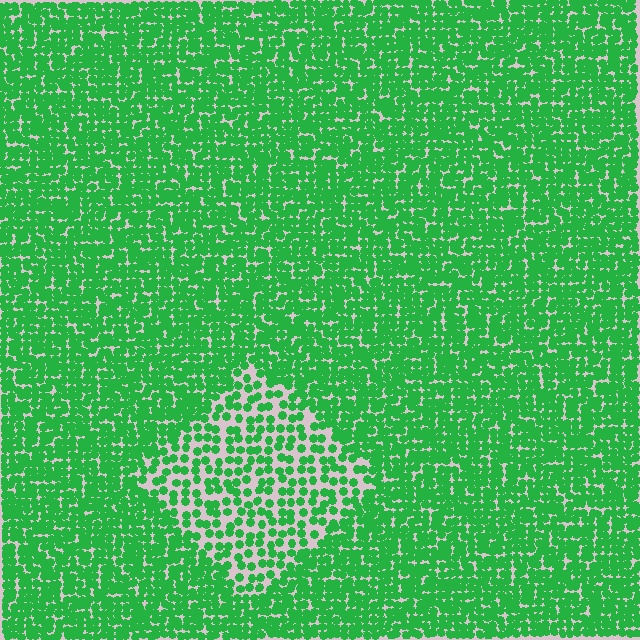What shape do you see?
I see a diamond.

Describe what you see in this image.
The image contains small green elements arranged at two different densities. A diamond-shaped region is visible where the elements are less densely packed than the surrounding area.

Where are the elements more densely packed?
The elements are more densely packed outside the diamond boundary.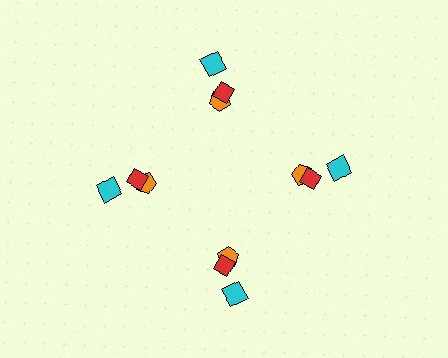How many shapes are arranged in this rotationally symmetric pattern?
There are 12 shapes, arranged in 4 groups of 3.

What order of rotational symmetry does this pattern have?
This pattern has 4-fold rotational symmetry.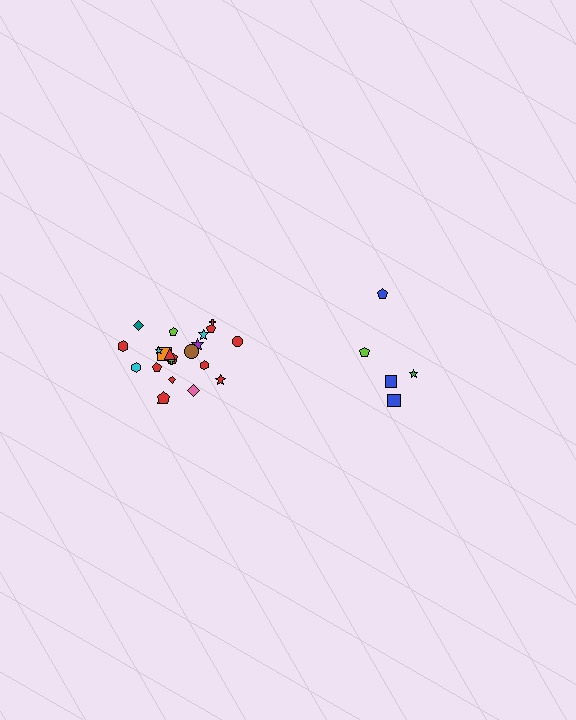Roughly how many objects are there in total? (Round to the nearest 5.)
Roughly 25 objects in total.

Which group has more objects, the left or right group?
The left group.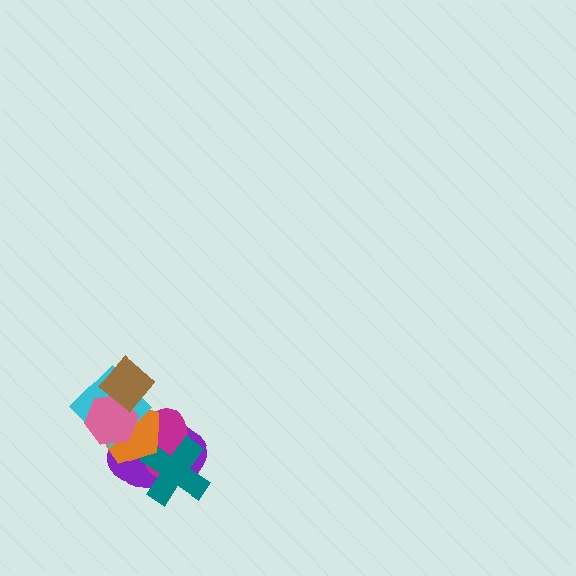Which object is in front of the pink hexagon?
The brown diamond is in front of the pink hexagon.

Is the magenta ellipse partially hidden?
Yes, it is partially covered by another shape.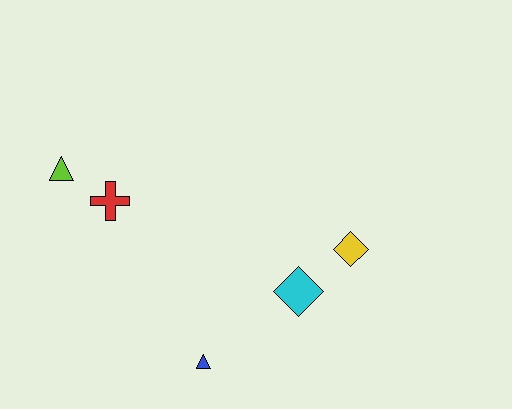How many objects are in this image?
There are 5 objects.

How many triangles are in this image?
There are 2 triangles.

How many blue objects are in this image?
There is 1 blue object.